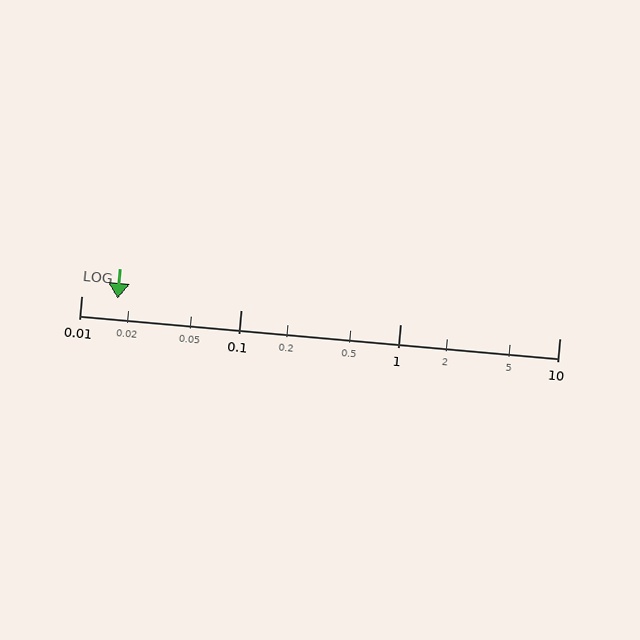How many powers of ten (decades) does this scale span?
The scale spans 3 decades, from 0.01 to 10.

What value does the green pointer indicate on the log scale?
The pointer indicates approximately 0.017.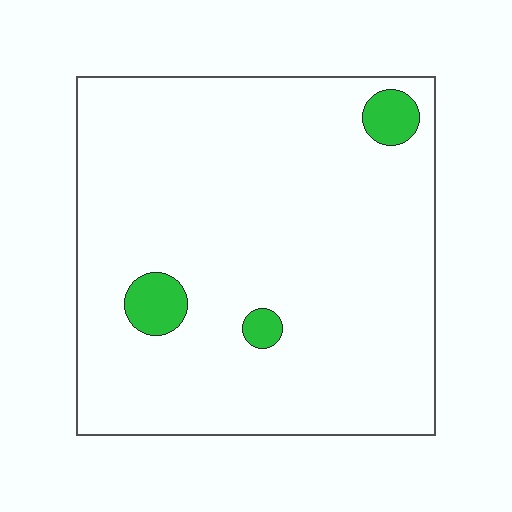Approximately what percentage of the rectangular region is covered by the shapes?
Approximately 5%.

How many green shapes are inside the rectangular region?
3.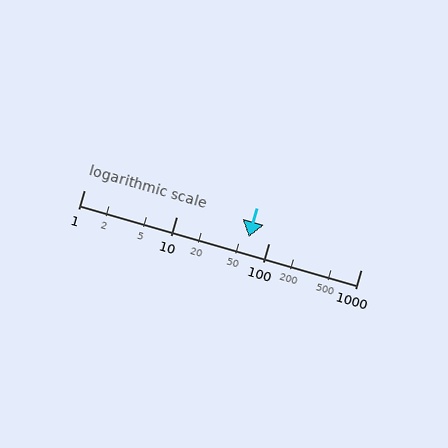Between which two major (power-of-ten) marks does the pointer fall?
The pointer is between 10 and 100.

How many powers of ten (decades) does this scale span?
The scale spans 3 decades, from 1 to 1000.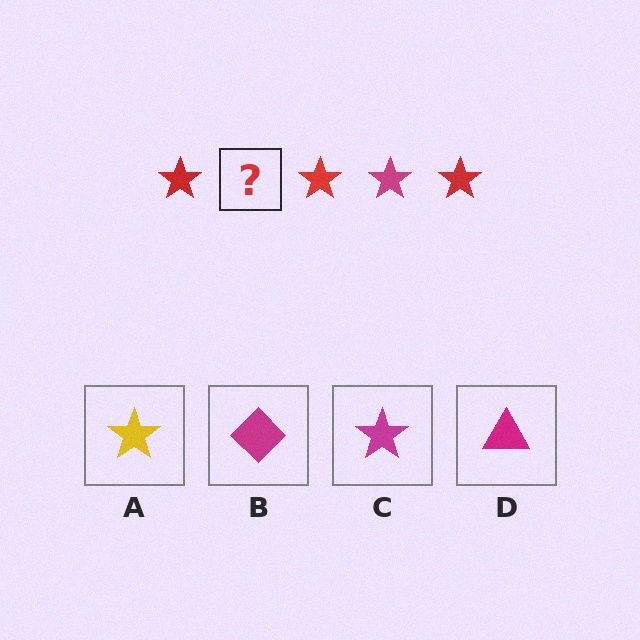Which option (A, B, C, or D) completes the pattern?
C.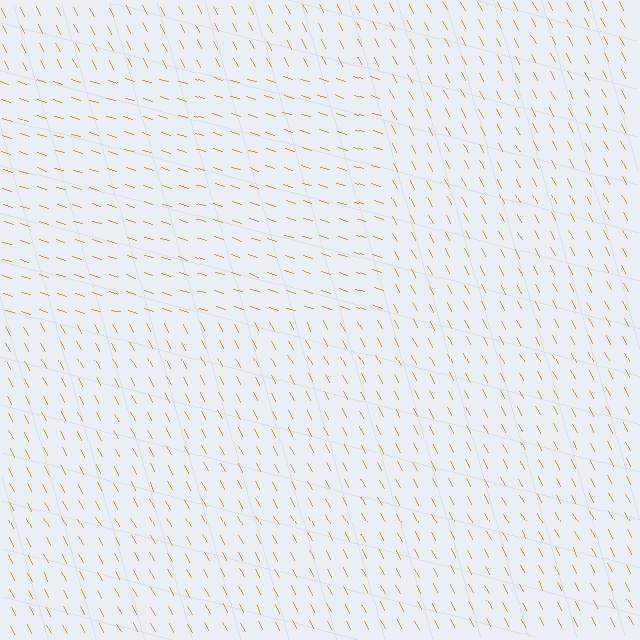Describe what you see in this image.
The image is filled with small orange line segments. A rectangle region in the image has lines oriented differently from the surrounding lines, creating a visible texture boundary.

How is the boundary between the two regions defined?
The boundary is defined purely by a change in line orientation (approximately 45 degrees difference). All lines are the same color and thickness.